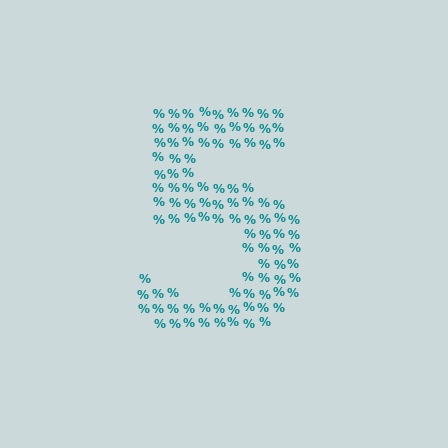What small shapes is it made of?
It is made of small percent signs.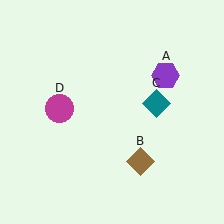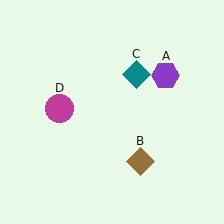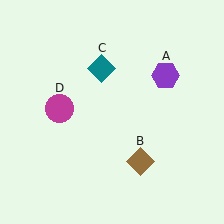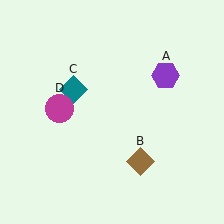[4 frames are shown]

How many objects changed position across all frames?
1 object changed position: teal diamond (object C).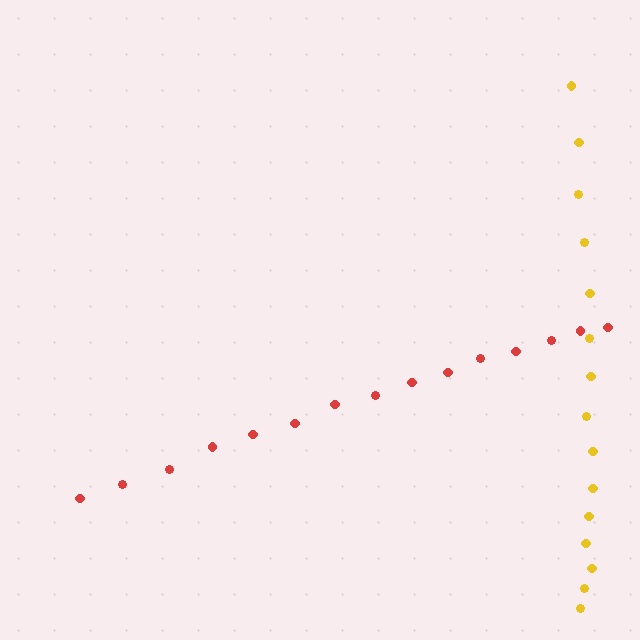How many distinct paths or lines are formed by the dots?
There are 2 distinct paths.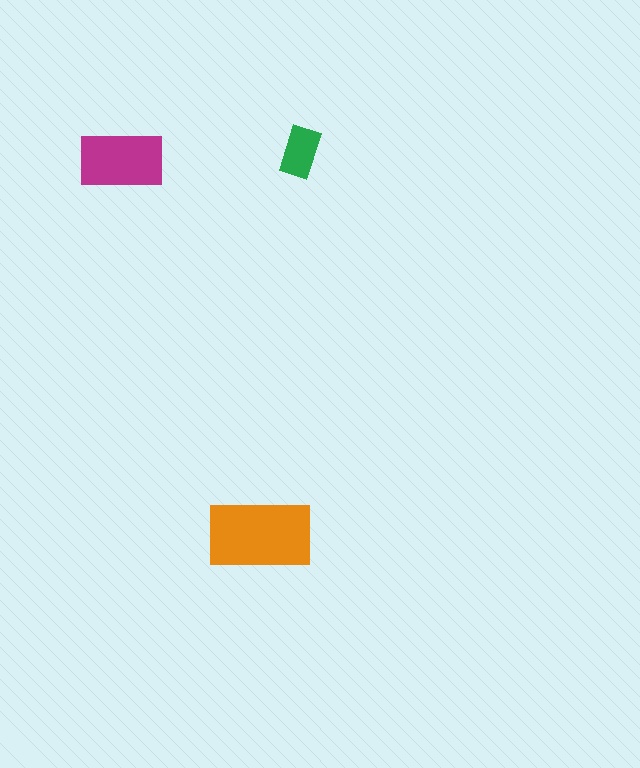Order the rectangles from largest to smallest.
the orange one, the magenta one, the green one.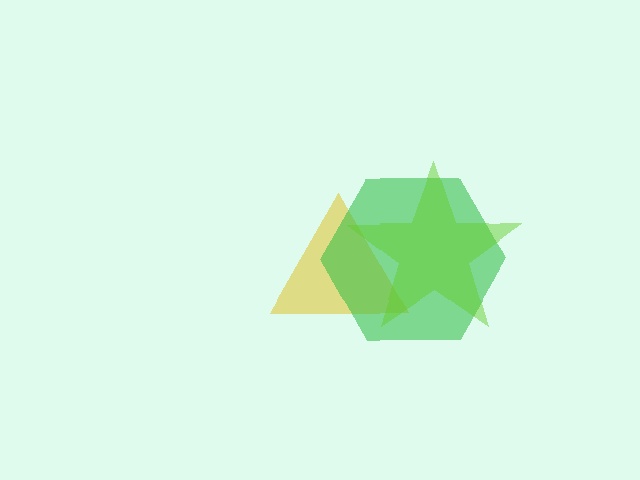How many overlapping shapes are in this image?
There are 3 overlapping shapes in the image.